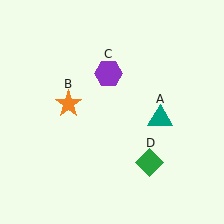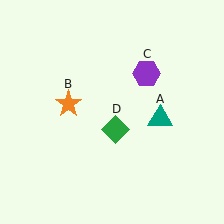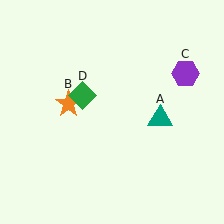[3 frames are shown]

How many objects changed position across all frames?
2 objects changed position: purple hexagon (object C), green diamond (object D).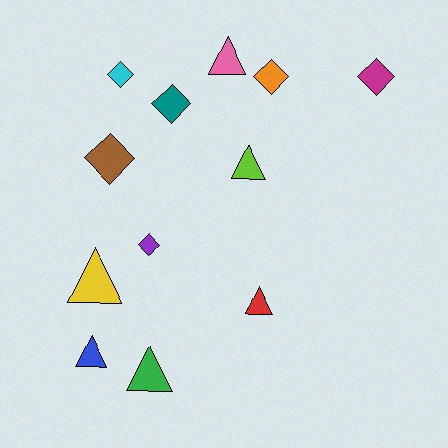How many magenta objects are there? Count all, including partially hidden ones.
There is 1 magenta object.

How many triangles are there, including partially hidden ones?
There are 6 triangles.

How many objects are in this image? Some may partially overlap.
There are 12 objects.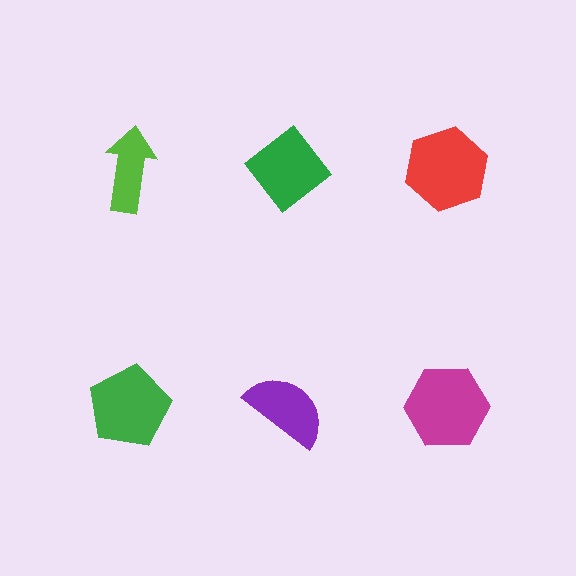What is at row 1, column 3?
A red hexagon.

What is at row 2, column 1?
A green pentagon.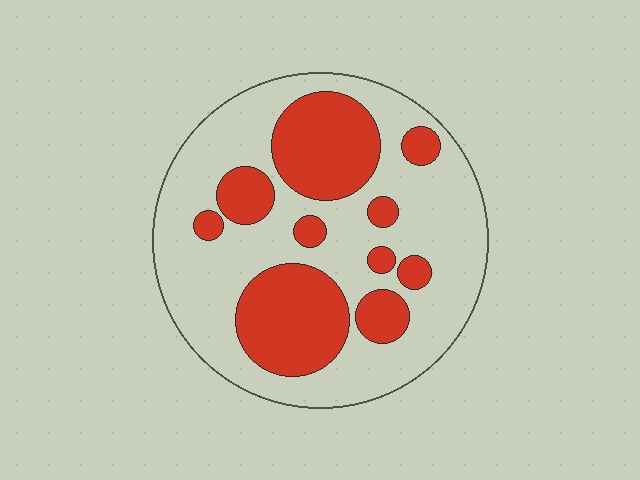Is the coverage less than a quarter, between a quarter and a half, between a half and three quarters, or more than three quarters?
Between a quarter and a half.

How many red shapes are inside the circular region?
10.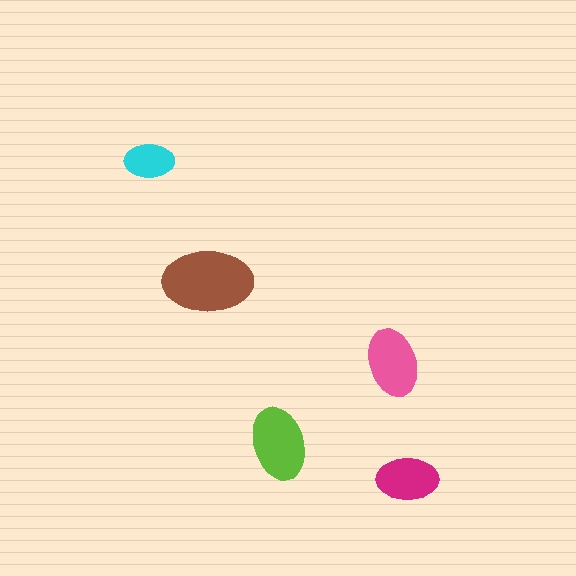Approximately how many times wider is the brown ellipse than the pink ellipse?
About 1.5 times wider.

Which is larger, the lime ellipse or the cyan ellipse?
The lime one.